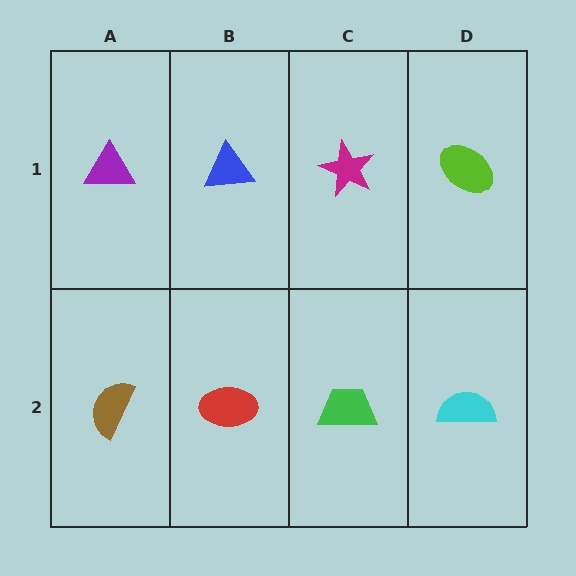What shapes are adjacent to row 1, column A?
A brown semicircle (row 2, column A), a blue triangle (row 1, column B).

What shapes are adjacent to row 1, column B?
A red ellipse (row 2, column B), a purple triangle (row 1, column A), a magenta star (row 1, column C).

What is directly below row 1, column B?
A red ellipse.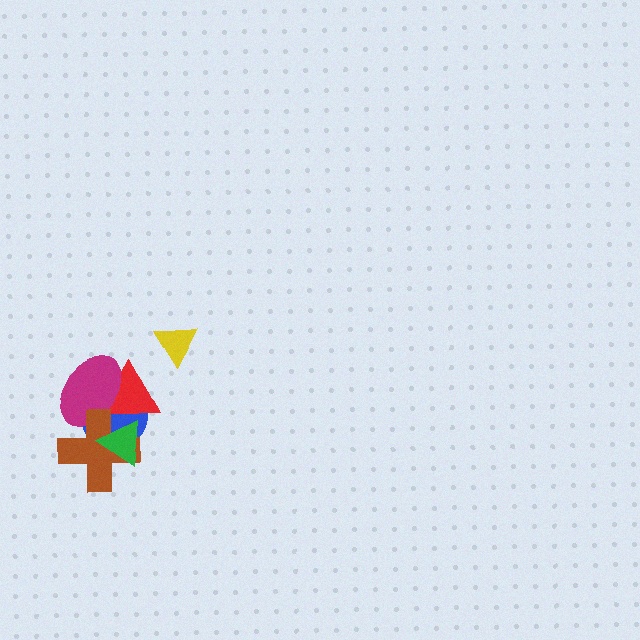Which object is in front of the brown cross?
The green triangle is in front of the brown cross.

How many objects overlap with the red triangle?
4 objects overlap with the red triangle.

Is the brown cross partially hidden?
Yes, it is partially covered by another shape.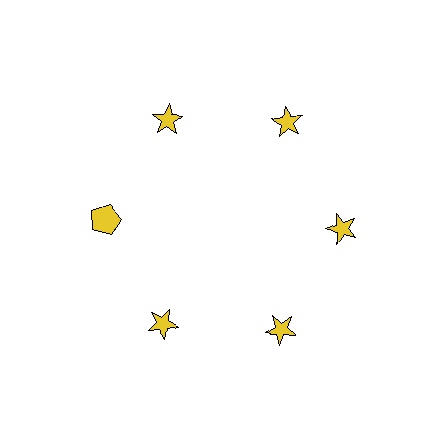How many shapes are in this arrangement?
There are 6 shapes arranged in a ring pattern.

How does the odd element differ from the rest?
It has a different shape: pentagon instead of star.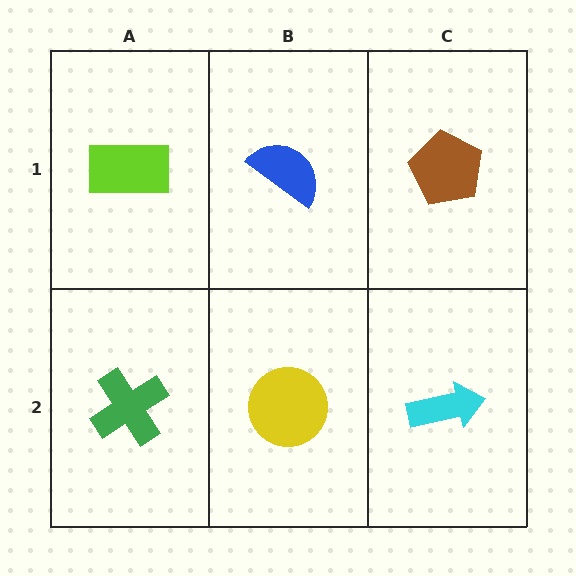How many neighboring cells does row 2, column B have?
3.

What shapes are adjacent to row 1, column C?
A cyan arrow (row 2, column C), a blue semicircle (row 1, column B).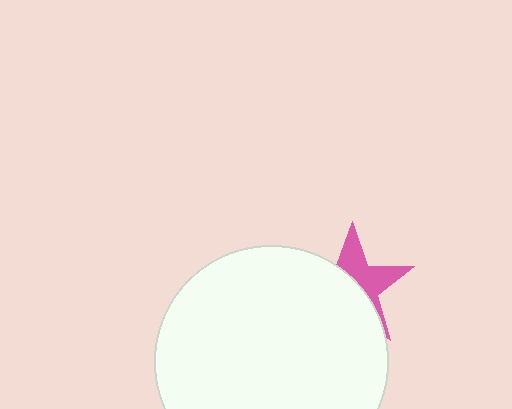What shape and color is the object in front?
The object in front is a white circle.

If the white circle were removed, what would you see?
You would see the complete pink star.